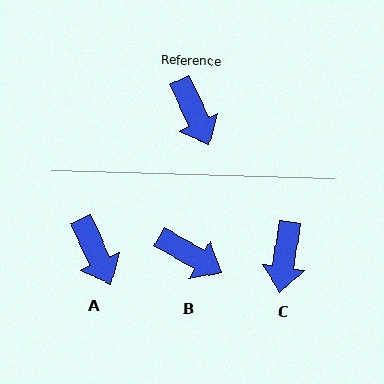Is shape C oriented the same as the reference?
No, it is off by about 33 degrees.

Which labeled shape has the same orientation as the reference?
A.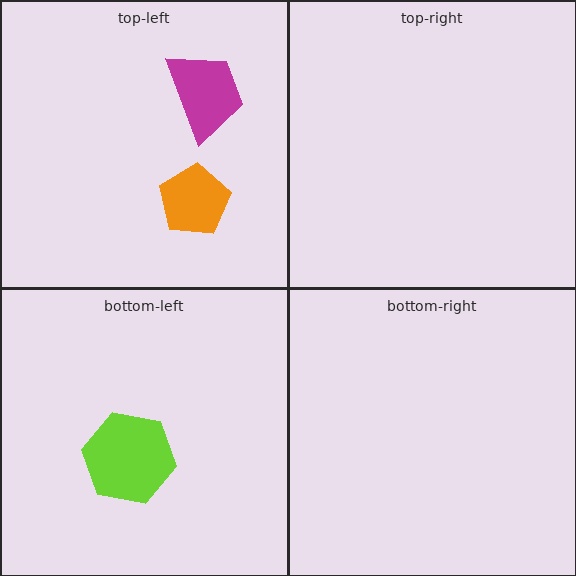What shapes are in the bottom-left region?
The lime hexagon.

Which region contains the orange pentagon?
The top-left region.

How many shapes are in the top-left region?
2.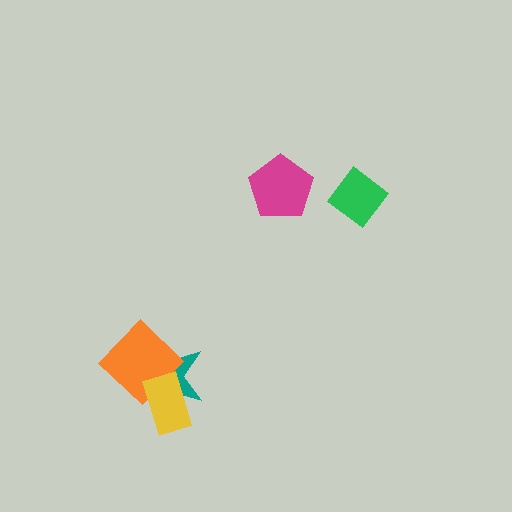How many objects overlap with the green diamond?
0 objects overlap with the green diamond.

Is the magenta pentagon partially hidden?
No, no other shape covers it.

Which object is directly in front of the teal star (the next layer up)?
The orange diamond is directly in front of the teal star.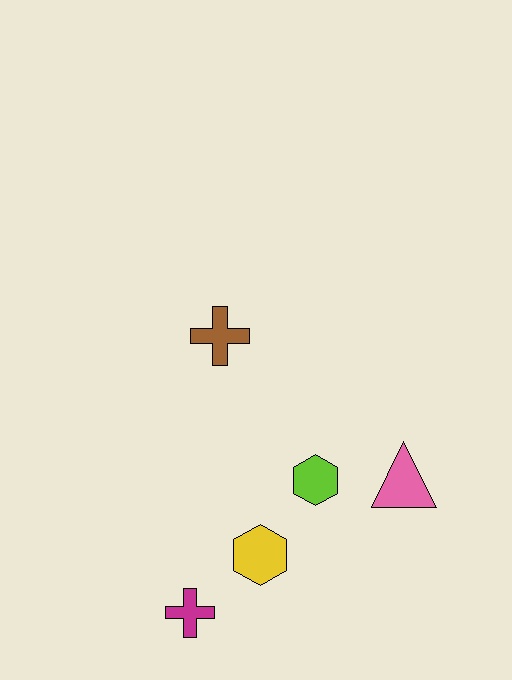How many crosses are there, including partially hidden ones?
There are 2 crosses.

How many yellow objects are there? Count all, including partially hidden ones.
There is 1 yellow object.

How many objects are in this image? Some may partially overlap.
There are 5 objects.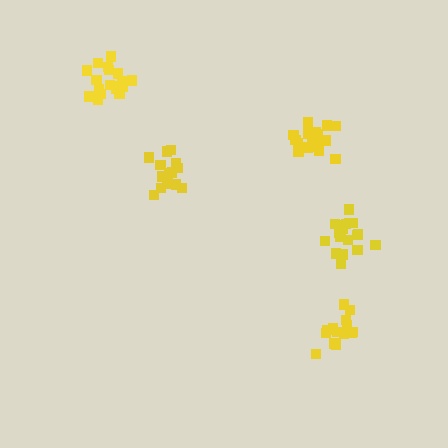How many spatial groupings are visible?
There are 5 spatial groupings.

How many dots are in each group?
Group 1: 16 dots, Group 2: 20 dots, Group 3: 15 dots, Group 4: 18 dots, Group 5: 20 dots (89 total).